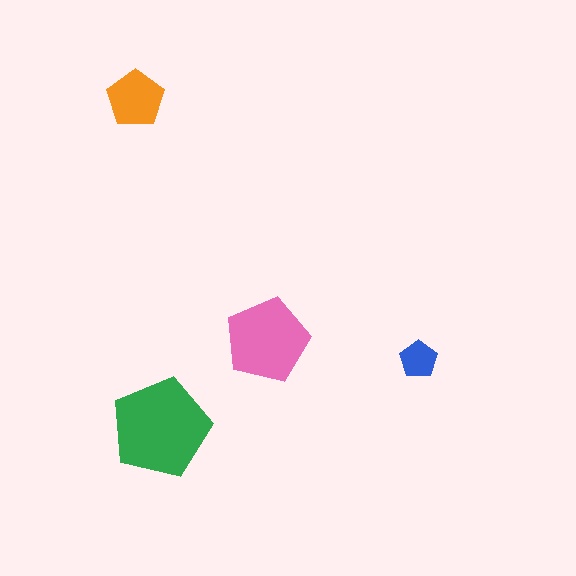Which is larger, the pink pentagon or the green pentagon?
The green one.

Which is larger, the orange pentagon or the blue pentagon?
The orange one.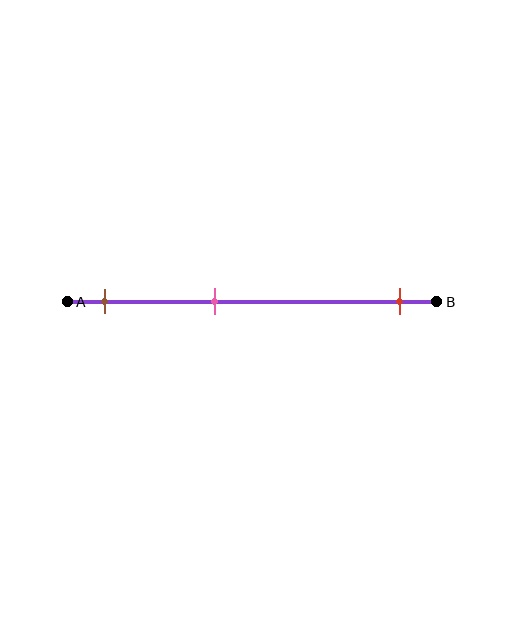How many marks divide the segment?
There are 3 marks dividing the segment.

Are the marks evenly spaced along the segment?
No, the marks are not evenly spaced.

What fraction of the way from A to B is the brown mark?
The brown mark is approximately 10% (0.1) of the way from A to B.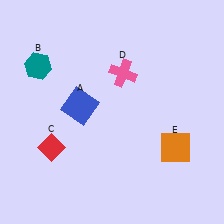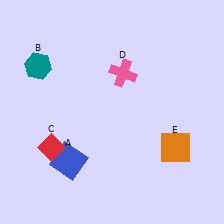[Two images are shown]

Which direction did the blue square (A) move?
The blue square (A) moved down.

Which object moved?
The blue square (A) moved down.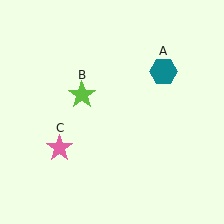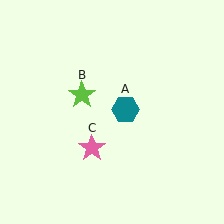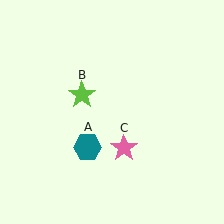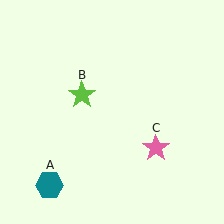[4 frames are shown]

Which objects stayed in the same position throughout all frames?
Lime star (object B) remained stationary.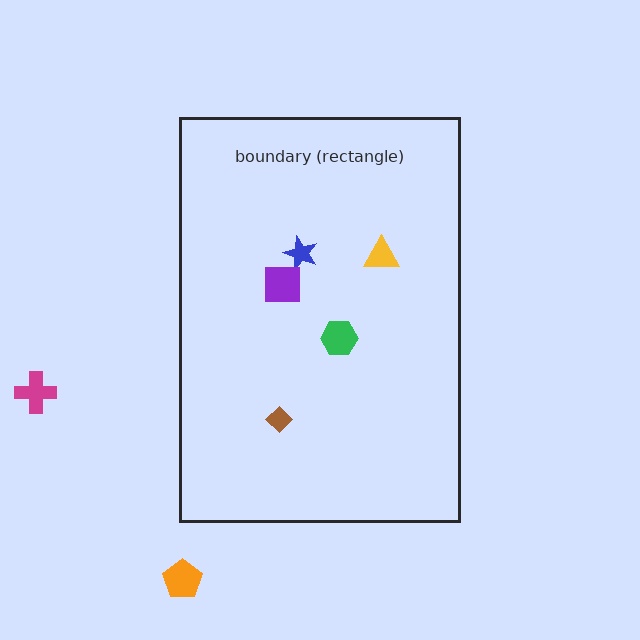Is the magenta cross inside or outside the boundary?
Outside.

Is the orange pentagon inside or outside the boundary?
Outside.